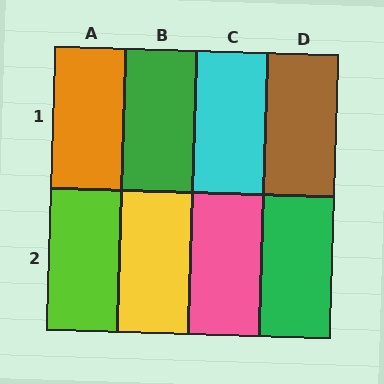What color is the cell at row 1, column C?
Cyan.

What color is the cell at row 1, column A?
Orange.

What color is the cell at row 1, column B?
Green.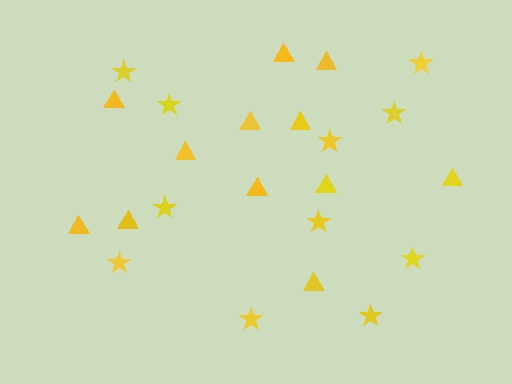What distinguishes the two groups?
There are 2 groups: one group of triangles (12) and one group of stars (11).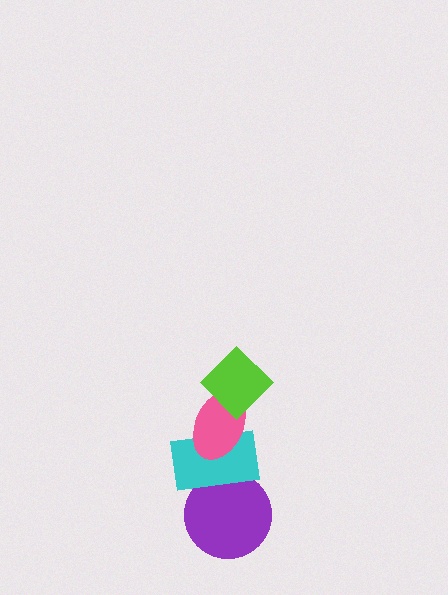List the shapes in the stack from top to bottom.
From top to bottom: the lime diamond, the pink ellipse, the cyan rectangle, the purple circle.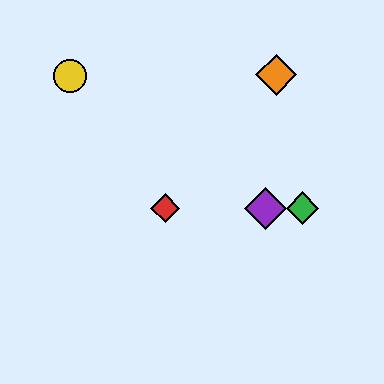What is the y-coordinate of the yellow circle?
The yellow circle is at y≈76.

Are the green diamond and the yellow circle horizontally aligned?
No, the green diamond is at y≈208 and the yellow circle is at y≈76.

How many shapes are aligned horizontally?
4 shapes (the red diamond, the blue circle, the green diamond, the purple diamond) are aligned horizontally.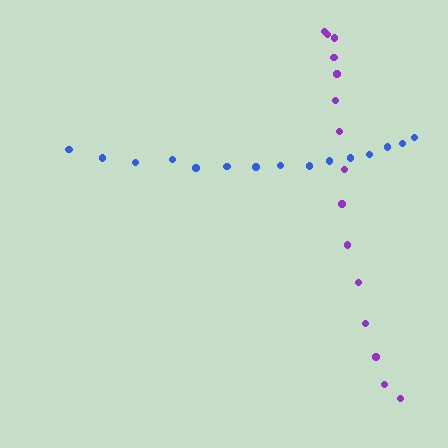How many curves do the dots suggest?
There are 2 distinct paths.